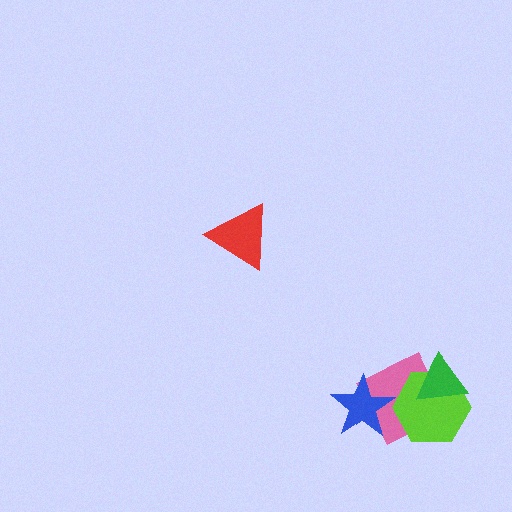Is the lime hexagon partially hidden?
Yes, it is partially covered by another shape.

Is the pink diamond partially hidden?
Yes, it is partially covered by another shape.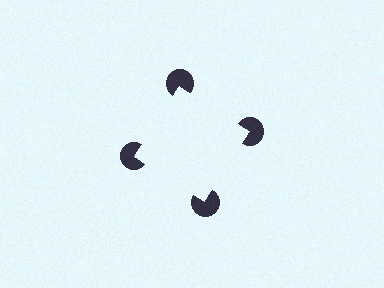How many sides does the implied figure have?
4 sides.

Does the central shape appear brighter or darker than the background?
It typically appears slightly brighter than the background, even though no actual brightness change is drawn.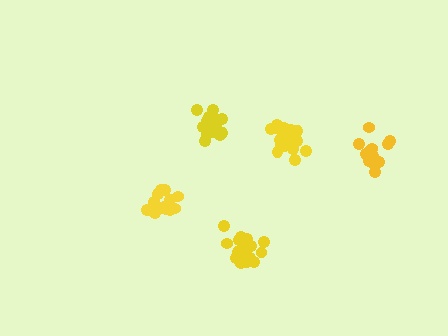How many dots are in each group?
Group 1: 15 dots, Group 2: 18 dots, Group 3: 16 dots, Group 4: 18 dots, Group 5: 14 dots (81 total).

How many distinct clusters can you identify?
There are 5 distinct clusters.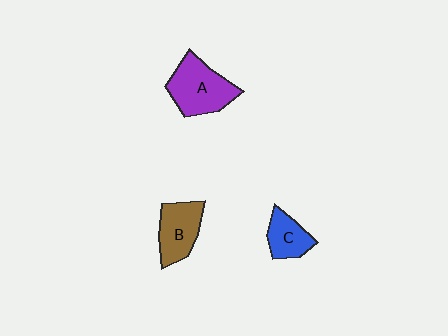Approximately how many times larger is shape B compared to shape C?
Approximately 1.4 times.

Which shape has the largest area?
Shape A (purple).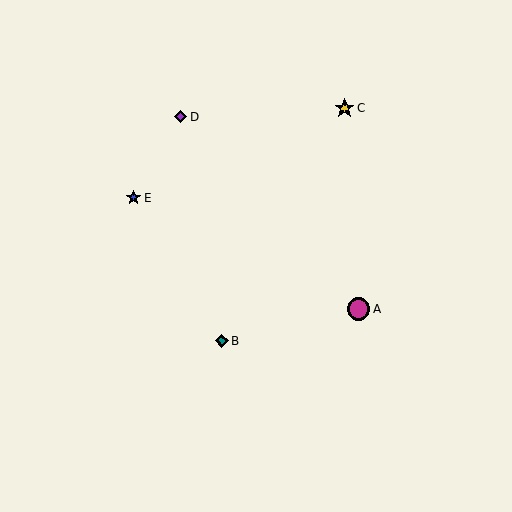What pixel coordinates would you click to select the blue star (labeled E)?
Click at (134, 198) to select the blue star E.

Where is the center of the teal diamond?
The center of the teal diamond is at (222, 341).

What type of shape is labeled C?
Shape C is a yellow star.